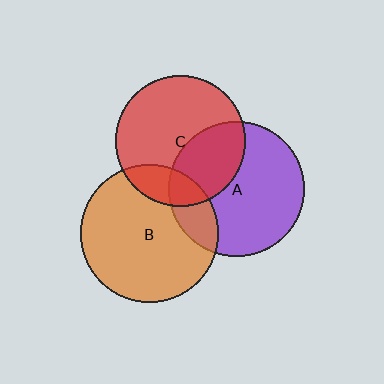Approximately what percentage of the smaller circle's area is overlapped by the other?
Approximately 20%.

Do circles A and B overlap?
Yes.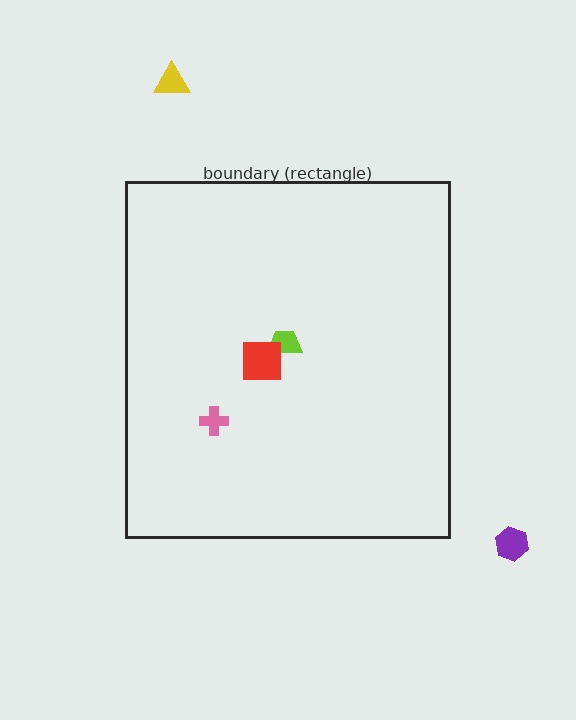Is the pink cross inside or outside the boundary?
Inside.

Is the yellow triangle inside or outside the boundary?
Outside.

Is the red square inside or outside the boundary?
Inside.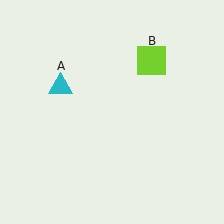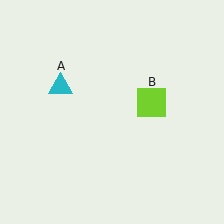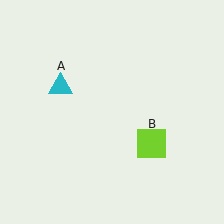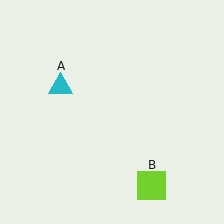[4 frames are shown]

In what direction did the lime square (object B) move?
The lime square (object B) moved down.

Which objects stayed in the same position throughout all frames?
Cyan triangle (object A) remained stationary.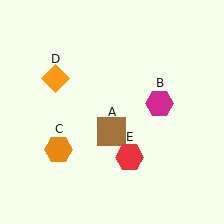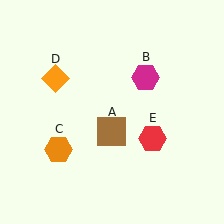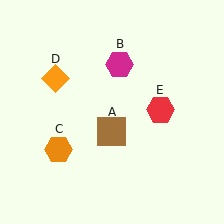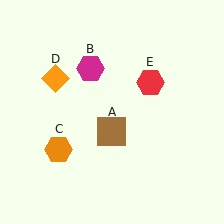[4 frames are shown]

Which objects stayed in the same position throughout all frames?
Brown square (object A) and orange hexagon (object C) and orange diamond (object D) remained stationary.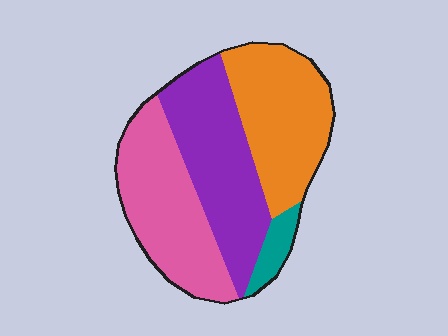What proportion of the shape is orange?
Orange takes up about one third (1/3) of the shape.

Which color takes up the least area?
Teal, at roughly 5%.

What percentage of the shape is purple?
Purple takes up about one third (1/3) of the shape.